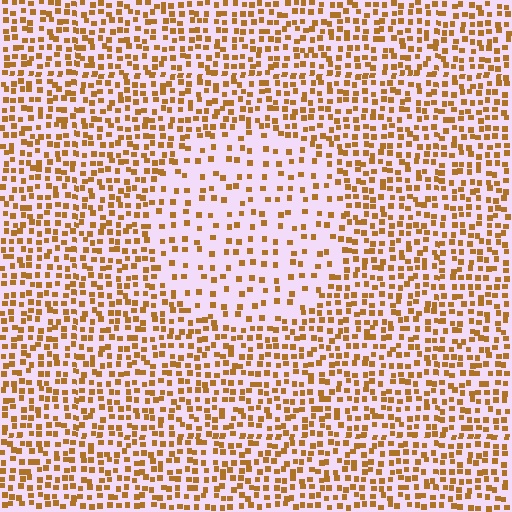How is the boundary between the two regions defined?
The boundary is defined by a change in element density (approximately 2.2x ratio). All elements are the same color, size, and shape.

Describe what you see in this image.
The image contains small brown elements arranged at two different densities. A circle-shaped region is visible where the elements are less densely packed than the surrounding area.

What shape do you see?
I see a circle.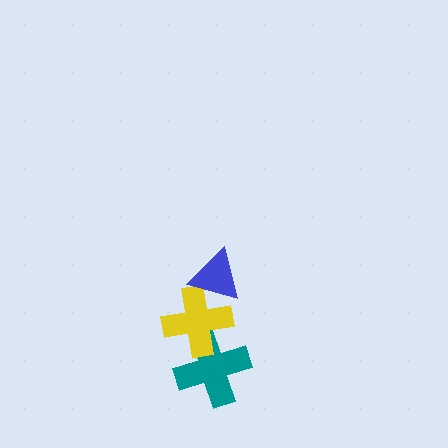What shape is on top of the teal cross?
The yellow cross is on top of the teal cross.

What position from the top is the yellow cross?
The yellow cross is 2nd from the top.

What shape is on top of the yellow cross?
The blue triangle is on top of the yellow cross.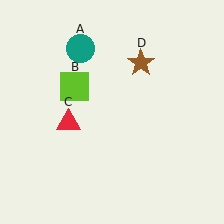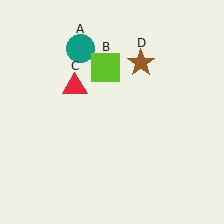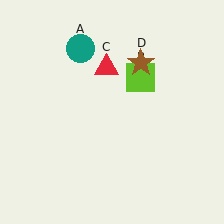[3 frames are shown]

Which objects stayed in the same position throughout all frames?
Teal circle (object A) and brown star (object D) remained stationary.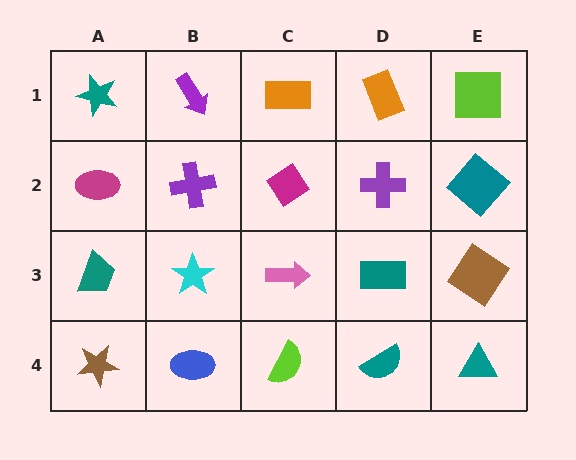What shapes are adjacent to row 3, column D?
A purple cross (row 2, column D), a teal semicircle (row 4, column D), a pink arrow (row 3, column C), a brown diamond (row 3, column E).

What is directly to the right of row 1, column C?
An orange rectangle.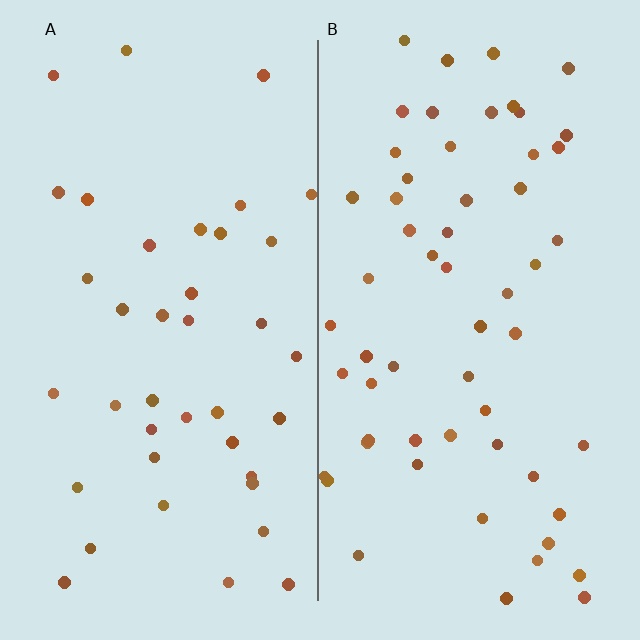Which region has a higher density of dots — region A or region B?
B (the right).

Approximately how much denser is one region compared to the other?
Approximately 1.5× — region B over region A.